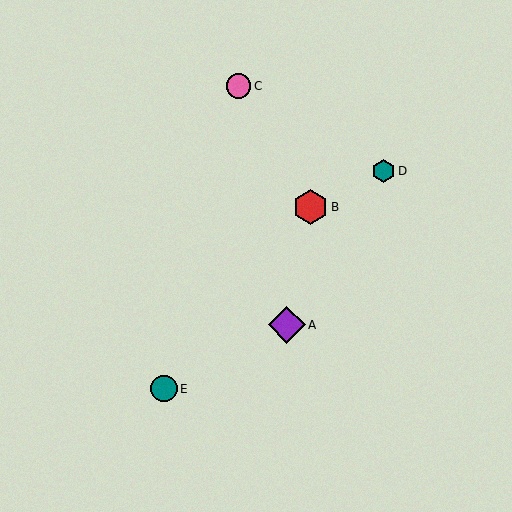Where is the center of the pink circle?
The center of the pink circle is at (238, 86).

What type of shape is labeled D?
Shape D is a teal hexagon.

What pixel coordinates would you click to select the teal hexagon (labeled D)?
Click at (383, 171) to select the teal hexagon D.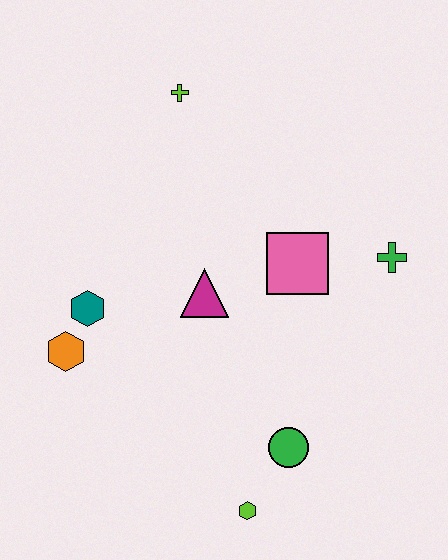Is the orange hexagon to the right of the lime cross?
No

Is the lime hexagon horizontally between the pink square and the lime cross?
Yes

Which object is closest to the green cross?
The pink square is closest to the green cross.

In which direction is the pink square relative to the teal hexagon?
The pink square is to the right of the teal hexagon.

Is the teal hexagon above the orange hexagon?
Yes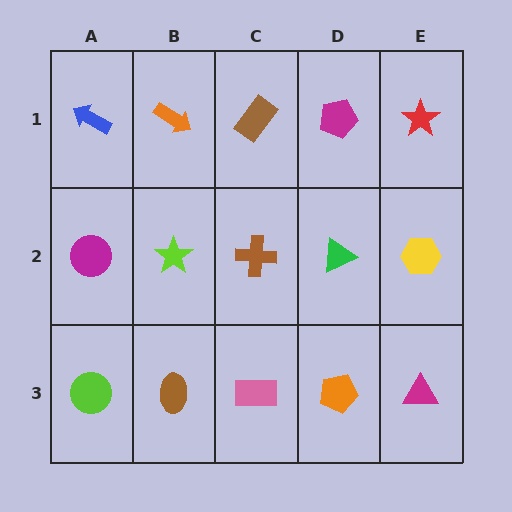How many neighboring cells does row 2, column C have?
4.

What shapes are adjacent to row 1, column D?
A green triangle (row 2, column D), a brown rectangle (row 1, column C), a red star (row 1, column E).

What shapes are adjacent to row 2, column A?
A blue arrow (row 1, column A), a lime circle (row 3, column A), a lime star (row 2, column B).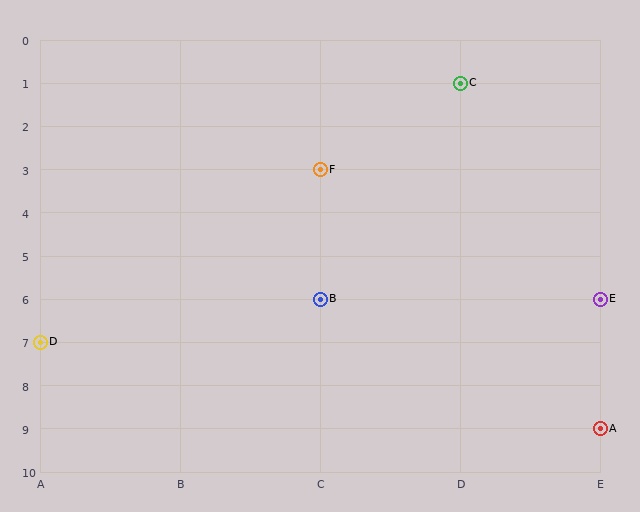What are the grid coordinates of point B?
Point B is at grid coordinates (C, 6).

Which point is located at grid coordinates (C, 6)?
Point B is at (C, 6).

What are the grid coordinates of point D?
Point D is at grid coordinates (A, 7).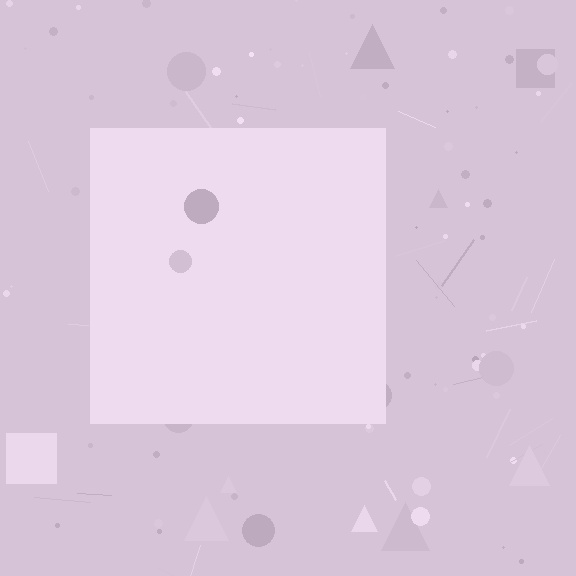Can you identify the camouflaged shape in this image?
The camouflaged shape is a square.